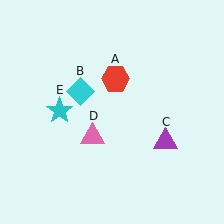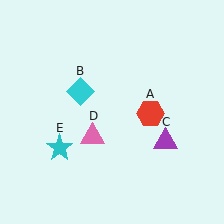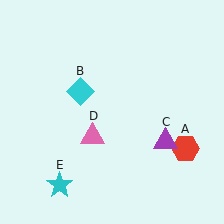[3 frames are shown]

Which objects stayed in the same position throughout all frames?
Cyan diamond (object B) and purple triangle (object C) and pink triangle (object D) remained stationary.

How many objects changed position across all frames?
2 objects changed position: red hexagon (object A), cyan star (object E).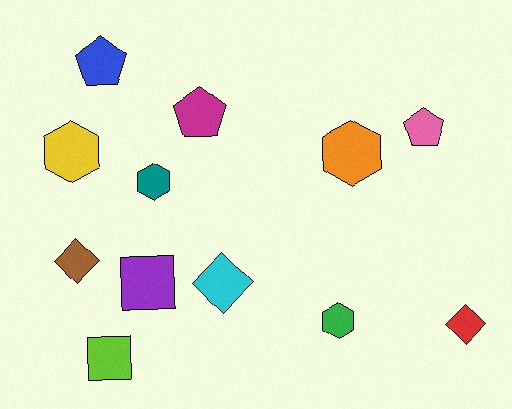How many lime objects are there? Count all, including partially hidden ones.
There is 1 lime object.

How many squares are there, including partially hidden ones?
There are 2 squares.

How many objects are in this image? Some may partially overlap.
There are 12 objects.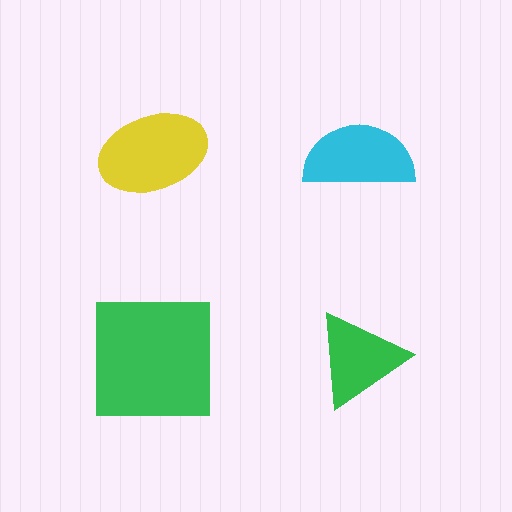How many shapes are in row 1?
2 shapes.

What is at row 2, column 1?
A green square.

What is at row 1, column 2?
A cyan semicircle.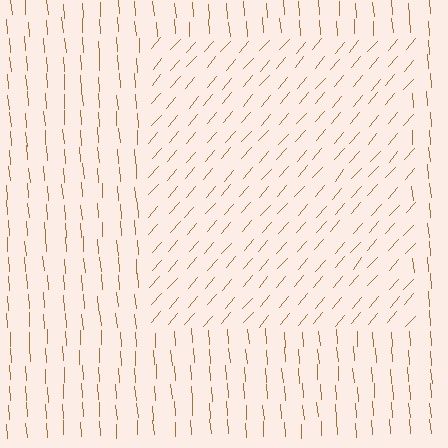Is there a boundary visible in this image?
Yes, there is a texture boundary formed by a change in line orientation.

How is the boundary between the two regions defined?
The boundary is defined purely by a change in line orientation (approximately 45 degrees difference). All lines are the same color and thickness.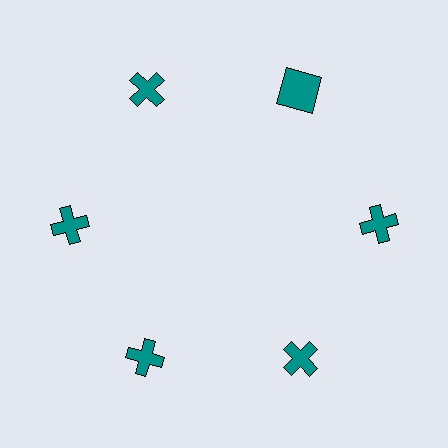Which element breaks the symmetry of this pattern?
The teal square at roughly the 1 o'clock position breaks the symmetry. All other shapes are teal crosses.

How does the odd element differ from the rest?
It has a different shape: square instead of cross.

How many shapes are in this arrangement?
There are 6 shapes arranged in a ring pattern.